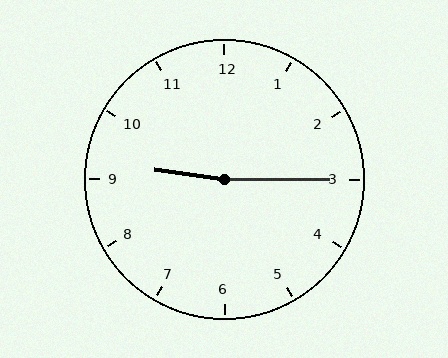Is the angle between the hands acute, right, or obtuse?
It is obtuse.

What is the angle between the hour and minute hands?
Approximately 172 degrees.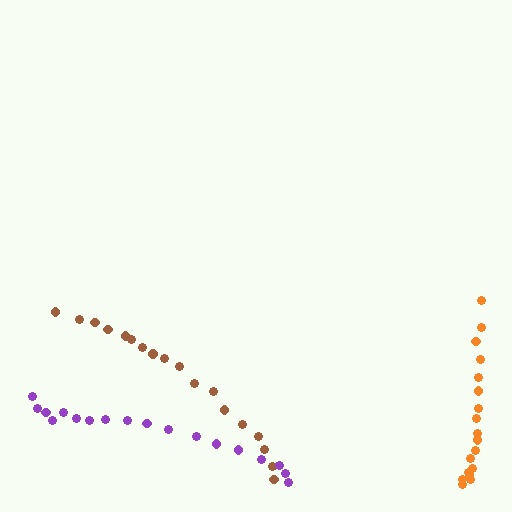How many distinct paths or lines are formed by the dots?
There are 3 distinct paths.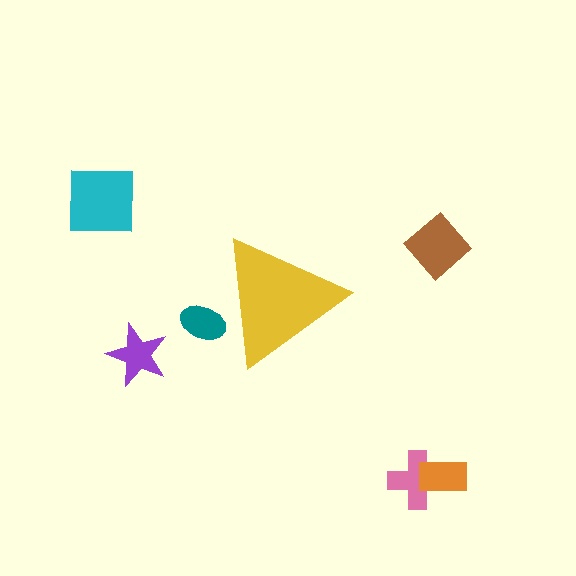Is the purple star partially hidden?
No, the purple star is fully visible.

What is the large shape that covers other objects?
A yellow triangle.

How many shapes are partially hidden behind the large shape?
1 shape is partially hidden.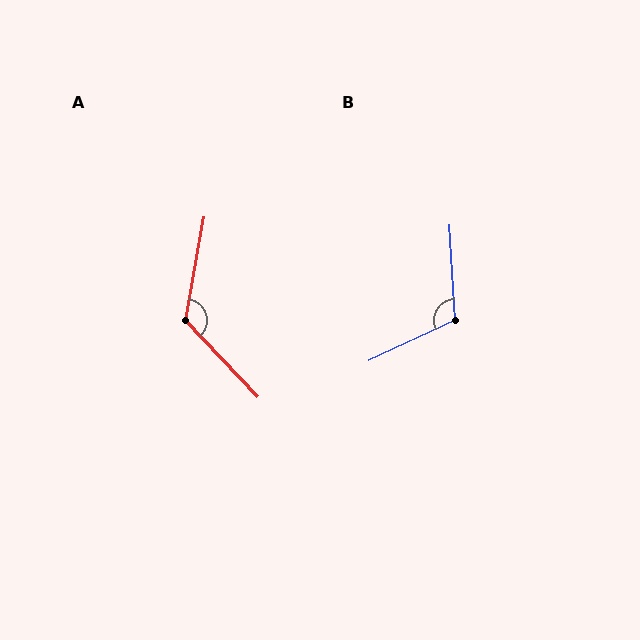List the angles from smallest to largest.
B (112°), A (127°).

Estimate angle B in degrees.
Approximately 112 degrees.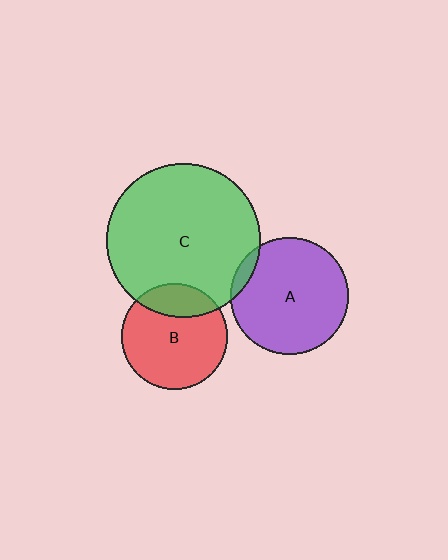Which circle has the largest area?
Circle C (green).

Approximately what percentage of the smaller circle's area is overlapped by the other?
Approximately 20%.